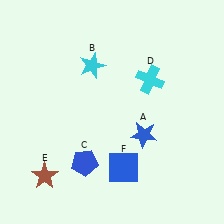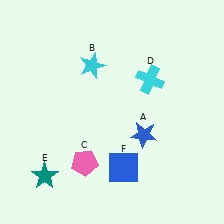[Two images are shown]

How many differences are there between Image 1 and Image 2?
There are 2 differences between the two images.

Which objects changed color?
C changed from blue to pink. E changed from brown to teal.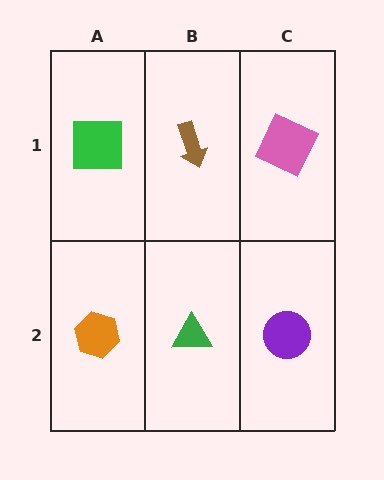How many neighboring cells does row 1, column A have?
2.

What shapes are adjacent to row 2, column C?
A pink square (row 1, column C), a green triangle (row 2, column B).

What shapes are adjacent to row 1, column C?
A purple circle (row 2, column C), a brown arrow (row 1, column B).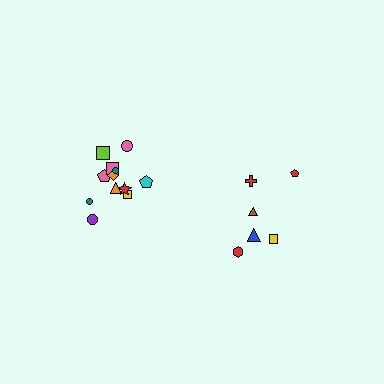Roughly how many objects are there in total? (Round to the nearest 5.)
Roughly 20 objects in total.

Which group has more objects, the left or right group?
The left group.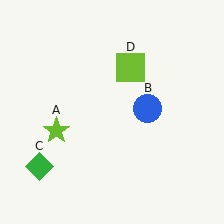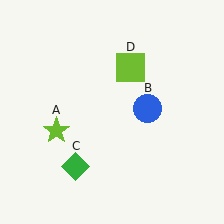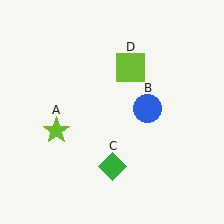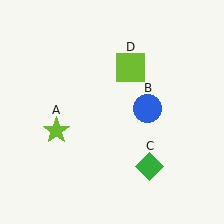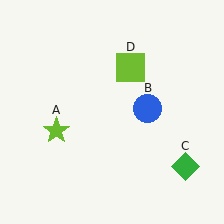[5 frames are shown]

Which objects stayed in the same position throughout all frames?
Lime star (object A) and blue circle (object B) and lime square (object D) remained stationary.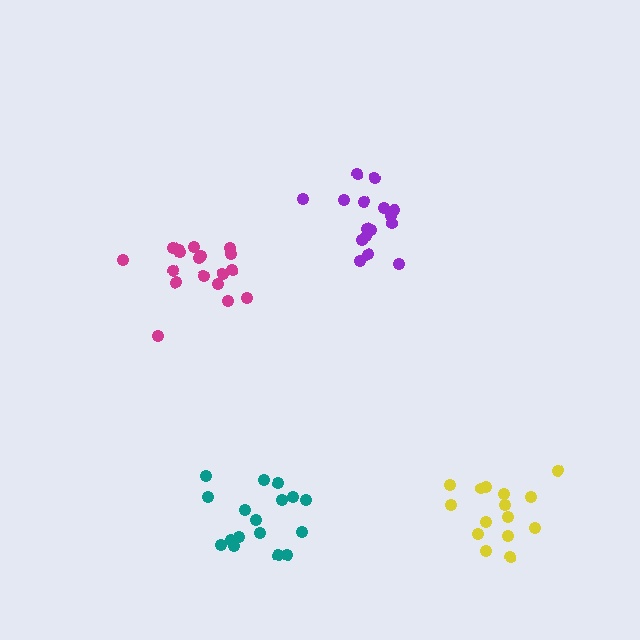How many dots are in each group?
Group 1: 17 dots, Group 2: 15 dots, Group 3: 18 dots, Group 4: 16 dots (66 total).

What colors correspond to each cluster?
The clusters are colored: teal, yellow, magenta, purple.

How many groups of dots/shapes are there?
There are 4 groups.